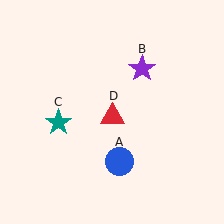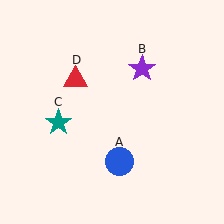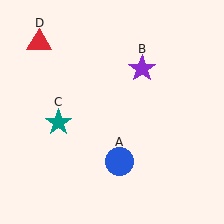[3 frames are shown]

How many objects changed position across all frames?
1 object changed position: red triangle (object D).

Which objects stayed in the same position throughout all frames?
Blue circle (object A) and purple star (object B) and teal star (object C) remained stationary.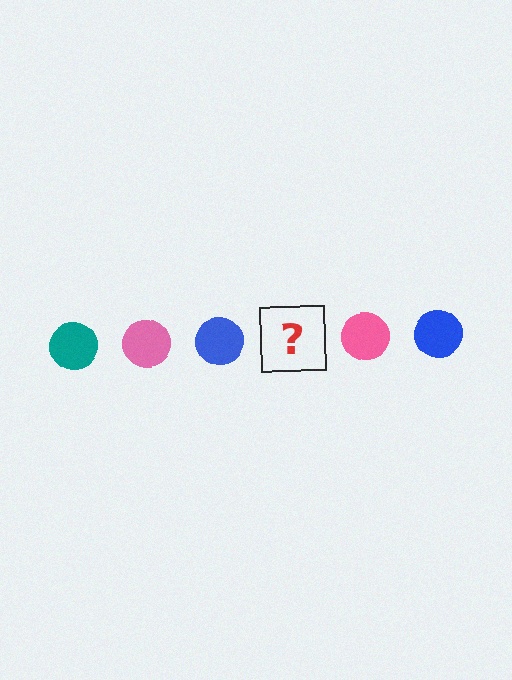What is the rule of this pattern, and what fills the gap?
The rule is that the pattern cycles through teal, pink, blue circles. The gap should be filled with a teal circle.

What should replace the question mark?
The question mark should be replaced with a teal circle.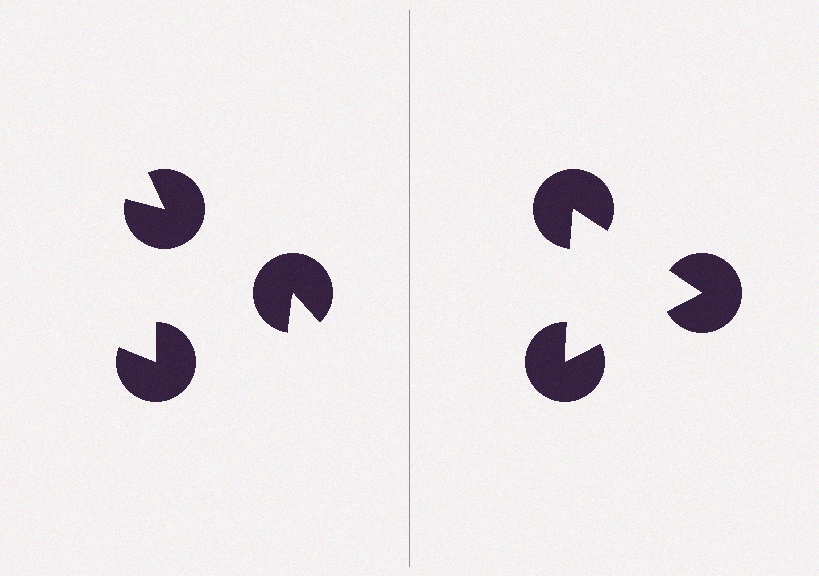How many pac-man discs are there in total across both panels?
6 — 3 on each side.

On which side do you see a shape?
An illusory triangle appears on the right side. On the left side the wedge cuts are rotated, so no coherent shape forms.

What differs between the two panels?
The pac-man discs are positioned identically on both sides; only the wedge orientations differ. On the right they align to a triangle; on the left they are misaligned.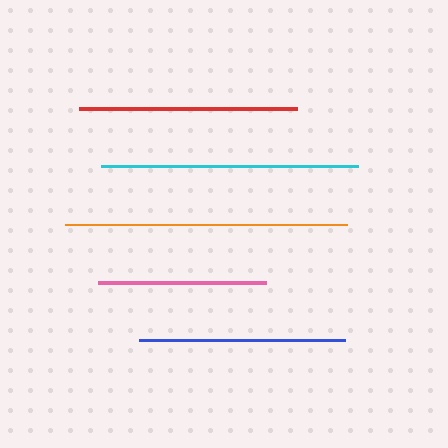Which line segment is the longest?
The orange line is the longest at approximately 282 pixels.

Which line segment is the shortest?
The pink line is the shortest at approximately 167 pixels.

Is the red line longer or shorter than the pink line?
The red line is longer than the pink line.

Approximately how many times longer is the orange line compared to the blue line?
The orange line is approximately 1.4 times the length of the blue line.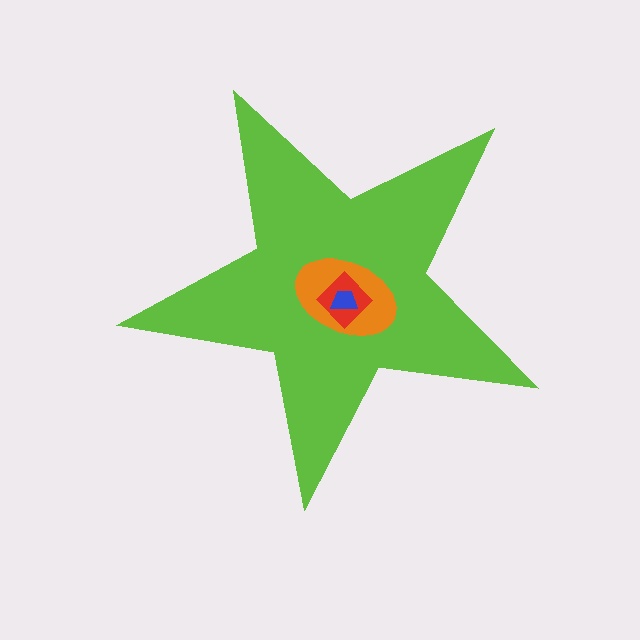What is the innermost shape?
The blue trapezoid.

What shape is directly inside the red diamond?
The blue trapezoid.